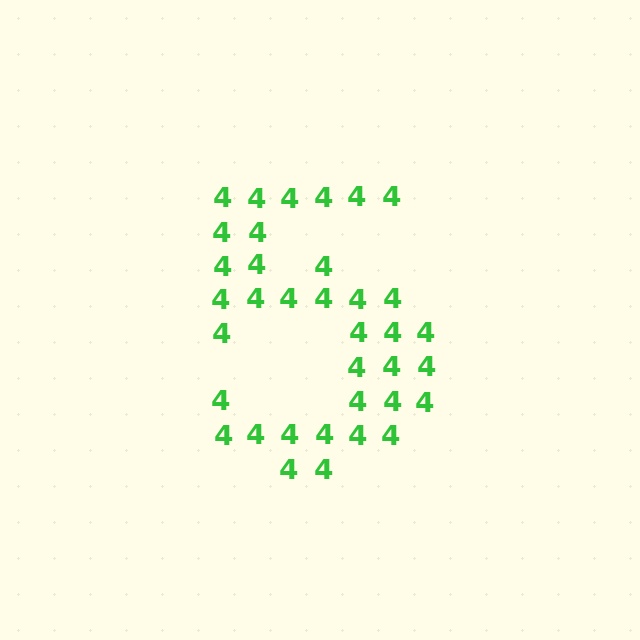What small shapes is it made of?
It is made of small digit 4's.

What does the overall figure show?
The overall figure shows the digit 5.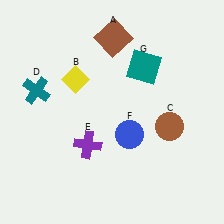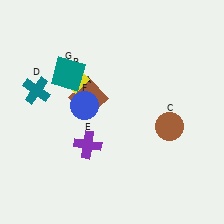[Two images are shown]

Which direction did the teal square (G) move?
The teal square (G) moved left.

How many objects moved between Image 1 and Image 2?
3 objects moved between the two images.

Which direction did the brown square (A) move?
The brown square (A) moved down.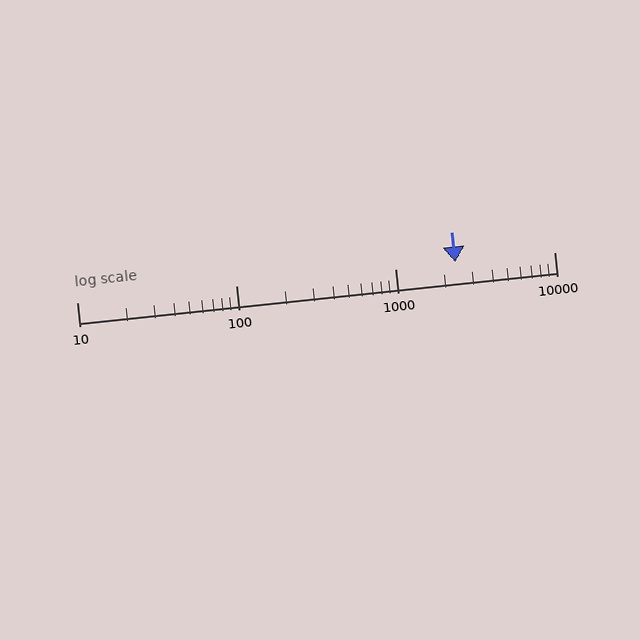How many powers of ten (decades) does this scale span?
The scale spans 3 decades, from 10 to 10000.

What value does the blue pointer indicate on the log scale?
The pointer indicates approximately 2400.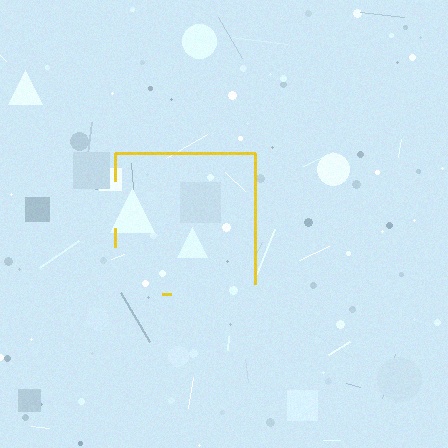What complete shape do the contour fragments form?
The contour fragments form a square.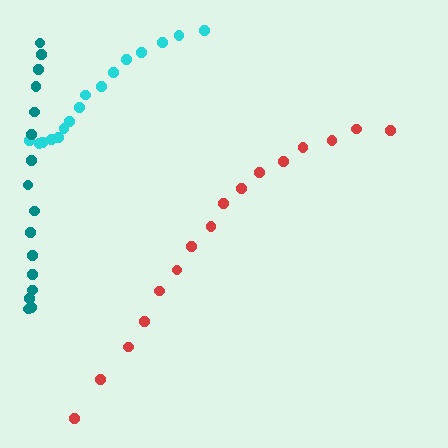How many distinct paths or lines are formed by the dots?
There are 3 distinct paths.